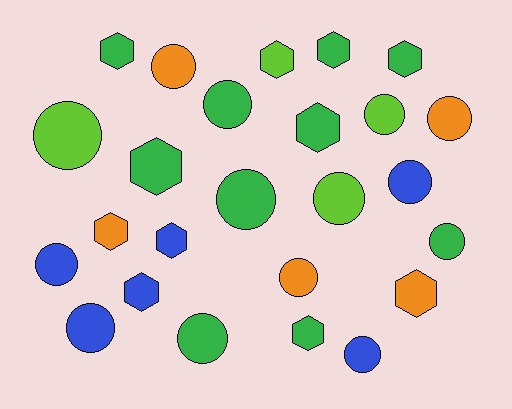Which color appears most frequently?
Green, with 10 objects.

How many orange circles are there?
There are 3 orange circles.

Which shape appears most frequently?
Circle, with 14 objects.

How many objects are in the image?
There are 25 objects.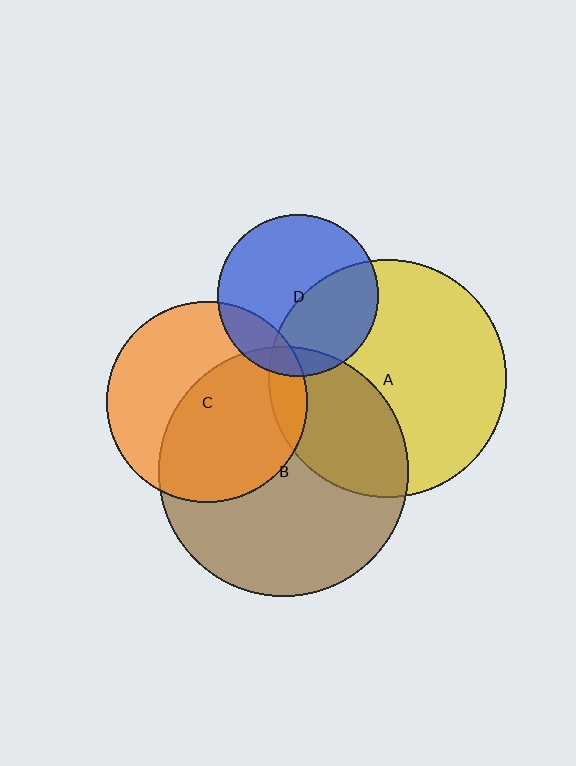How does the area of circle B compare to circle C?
Approximately 1.5 times.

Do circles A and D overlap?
Yes.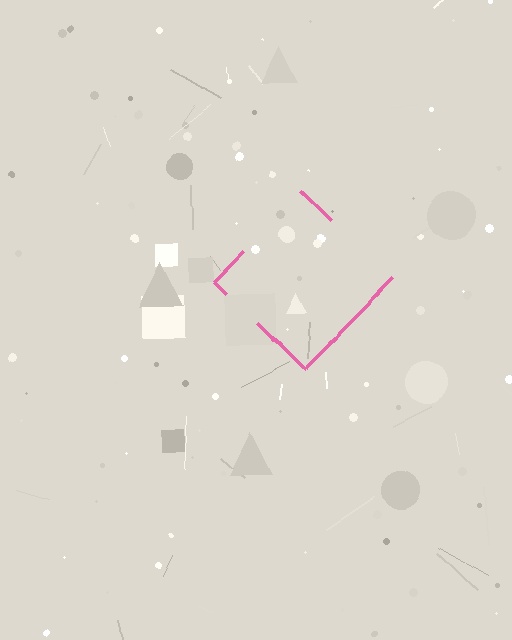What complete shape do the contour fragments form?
The contour fragments form a diamond.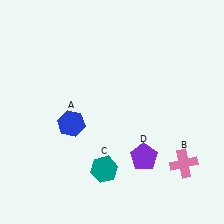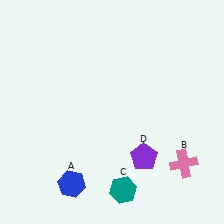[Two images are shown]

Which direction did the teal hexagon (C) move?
The teal hexagon (C) moved down.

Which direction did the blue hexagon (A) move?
The blue hexagon (A) moved down.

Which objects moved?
The objects that moved are: the blue hexagon (A), the teal hexagon (C).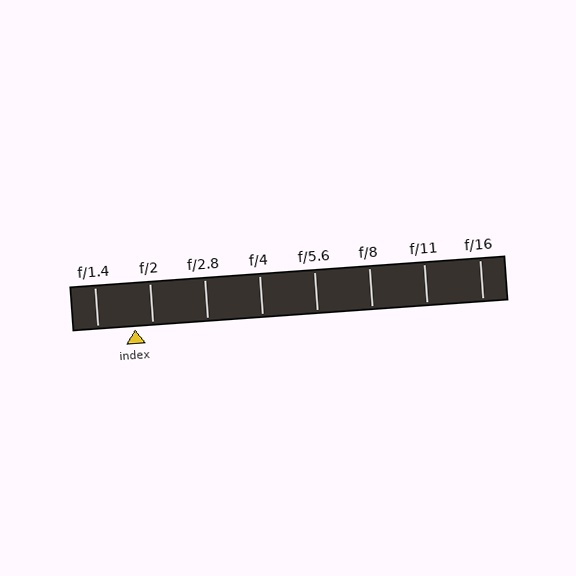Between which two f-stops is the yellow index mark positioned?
The index mark is between f/1.4 and f/2.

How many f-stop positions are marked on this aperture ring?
There are 8 f-stop positions marked.